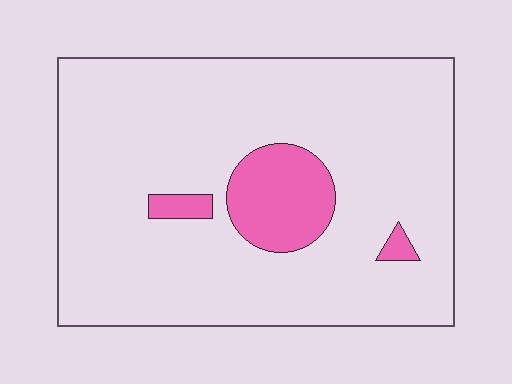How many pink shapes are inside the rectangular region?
3.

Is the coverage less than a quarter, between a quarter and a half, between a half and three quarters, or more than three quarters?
Less than a quarter.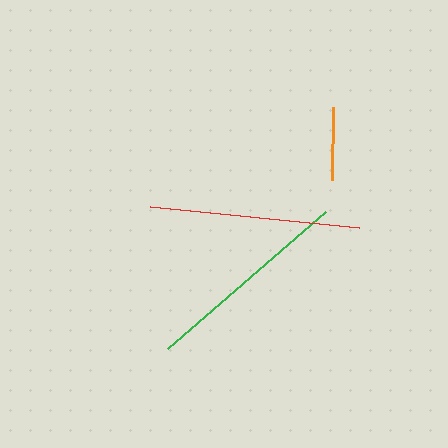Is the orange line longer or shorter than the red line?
The red line is longer than the orange line.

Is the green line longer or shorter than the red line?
The red line is longer than the green line.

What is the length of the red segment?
The red segment is approximately 210 pixels long.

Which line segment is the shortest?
The orange line is the shortest at approximately 74 pixels.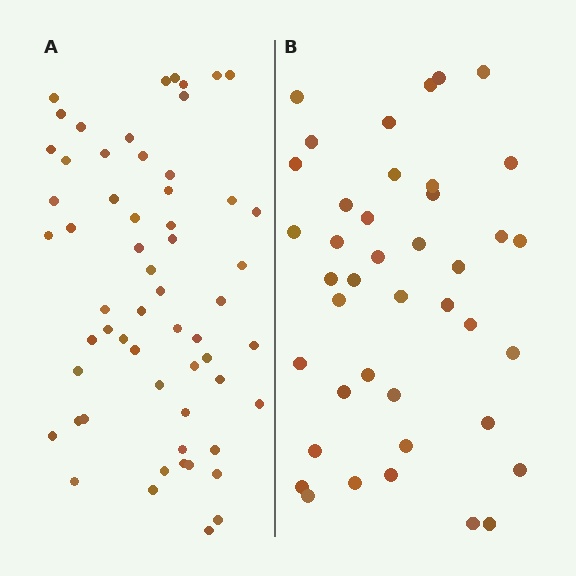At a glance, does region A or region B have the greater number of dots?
Region A (the left region) has more dots.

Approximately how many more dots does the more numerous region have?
Region A has approximately 20 more dots than region B.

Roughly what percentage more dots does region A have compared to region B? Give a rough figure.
About 45% more.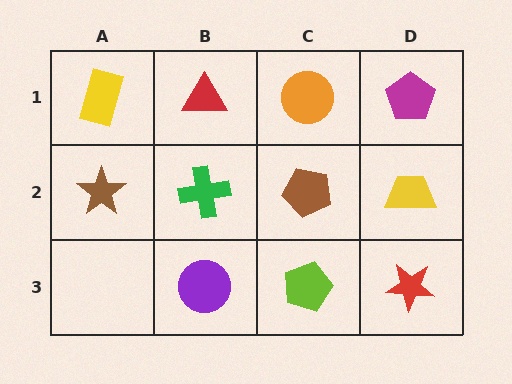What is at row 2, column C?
A brown pentagon.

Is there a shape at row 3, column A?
No, that cell is empty.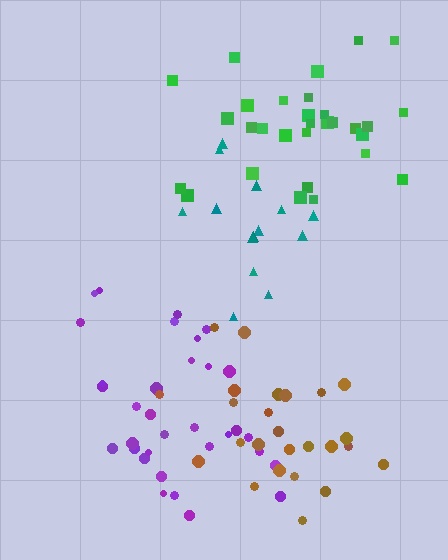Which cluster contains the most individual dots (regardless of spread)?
Purple (34).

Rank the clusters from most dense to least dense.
purple, green, teal, brown.